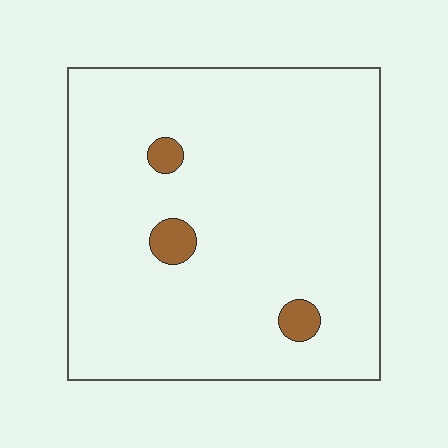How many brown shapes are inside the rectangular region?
3.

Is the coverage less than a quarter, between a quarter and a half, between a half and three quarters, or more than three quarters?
Less than a quarter.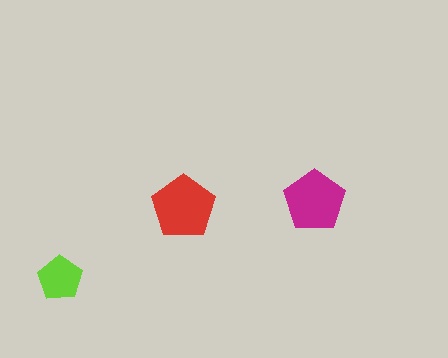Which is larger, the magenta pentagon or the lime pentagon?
The magenta one.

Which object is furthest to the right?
The magenta pentagon is rightmost.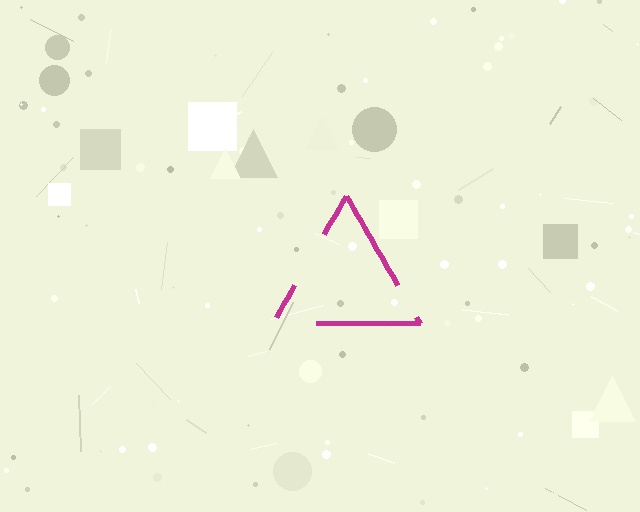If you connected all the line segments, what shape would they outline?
They would outline a triangle.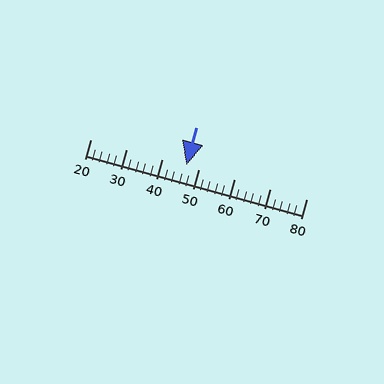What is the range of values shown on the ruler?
The ruler shows values from 20 to 80.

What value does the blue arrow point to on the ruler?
The blue arrow points to approximately 47.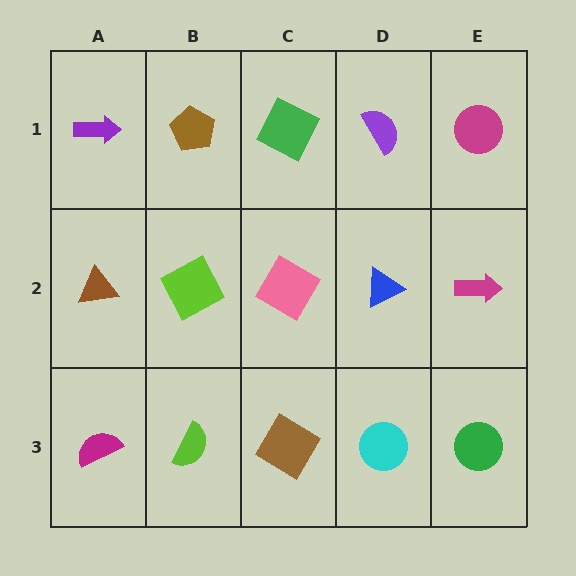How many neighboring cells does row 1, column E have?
2.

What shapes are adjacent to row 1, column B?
A lime square (row 2, column B), a purple arrow (row 1, column A), a green square (row 1, column C).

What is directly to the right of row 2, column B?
A pink square.